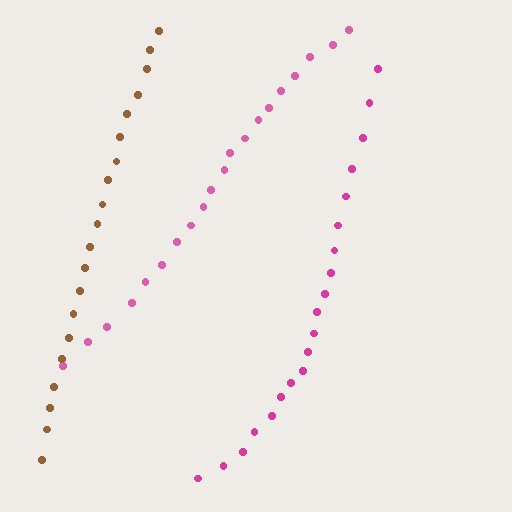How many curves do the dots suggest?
There are 3 distinct paths.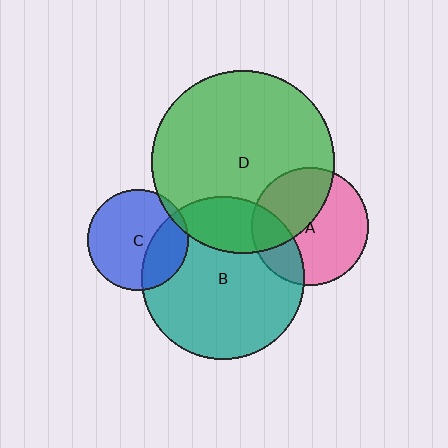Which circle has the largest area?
Circle D (green).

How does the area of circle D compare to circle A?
Approximately 2.4 times.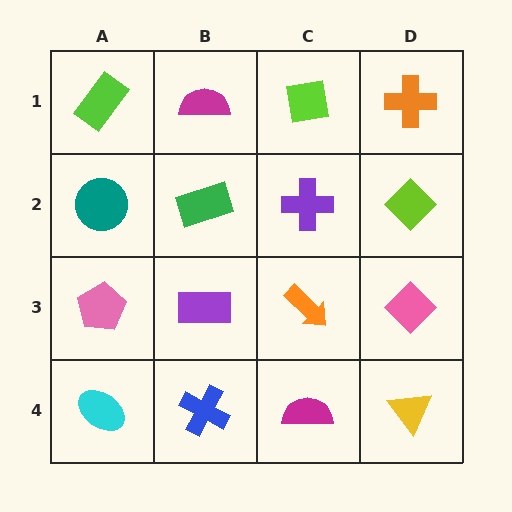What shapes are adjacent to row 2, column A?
A lime rectangle (row 1, column A), a pink pentagon (row 3, column A), a green rectangle (row 2, column B).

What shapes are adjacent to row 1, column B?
A green rectangle (row 2, column B), a lime rectangle (row 1, column A), a lime square (row 1, column C).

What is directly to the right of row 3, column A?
A purple rectangle.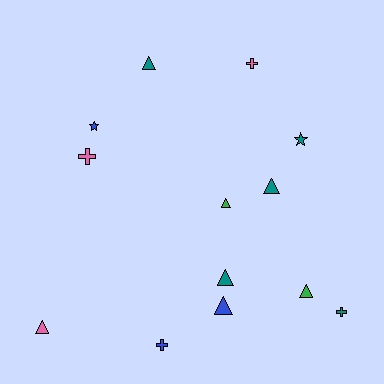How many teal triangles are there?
There are 3 teal triangles.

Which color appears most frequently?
Teal, with 5 objects.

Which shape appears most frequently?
Triangle, with 7 objects.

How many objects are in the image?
There are 13 objects.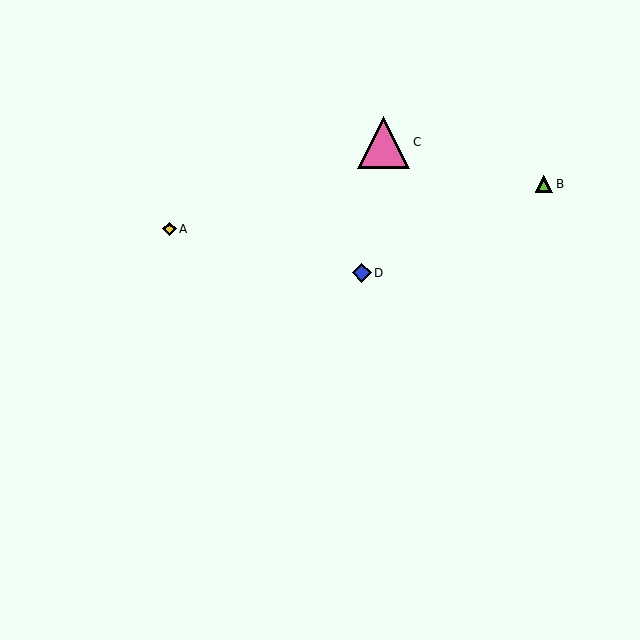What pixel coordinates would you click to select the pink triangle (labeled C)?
Click at (384, 142) to select the pink triangle C.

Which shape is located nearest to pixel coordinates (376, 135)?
The pink triangle (labeled C) at (384, 142) is nearest to that location.